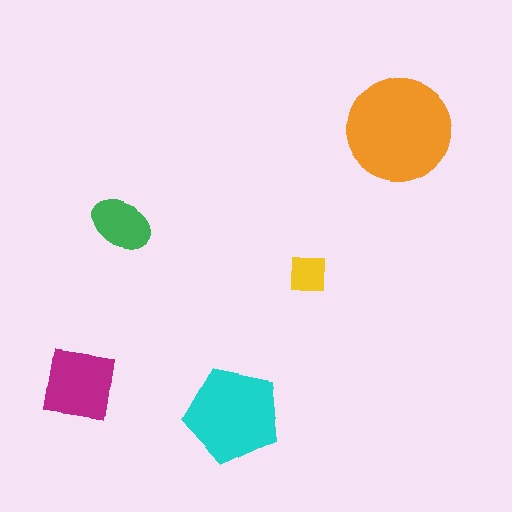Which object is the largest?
The orange circle.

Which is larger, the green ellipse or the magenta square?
The magenta square.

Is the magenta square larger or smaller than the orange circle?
Smaller.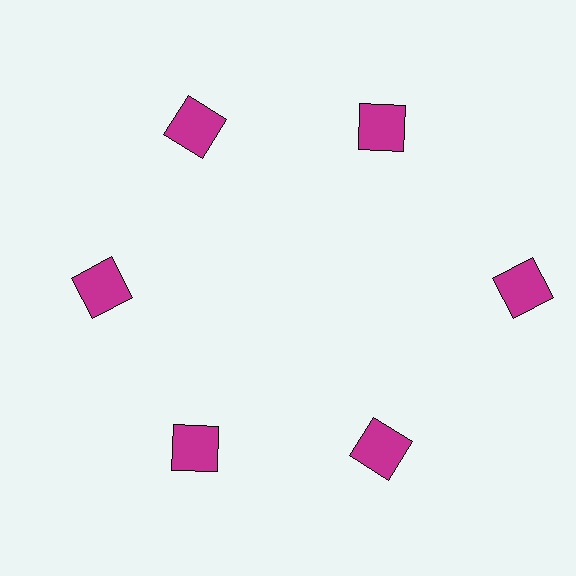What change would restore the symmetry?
The symmetry would be restored by moving it inward, back onto the ring so that all 6 squares sit at equal angles and equal distance from the center.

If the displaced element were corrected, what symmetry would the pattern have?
It would have 6-fold rotational symmetry — the pattern would map onto itself every 60 degrees.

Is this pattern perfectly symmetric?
No. The 6 magenta squares are arranged in a ring, but one element near the 3 o'clock position is pushed outward from the center, breaking the 6-fold rotational symmetry.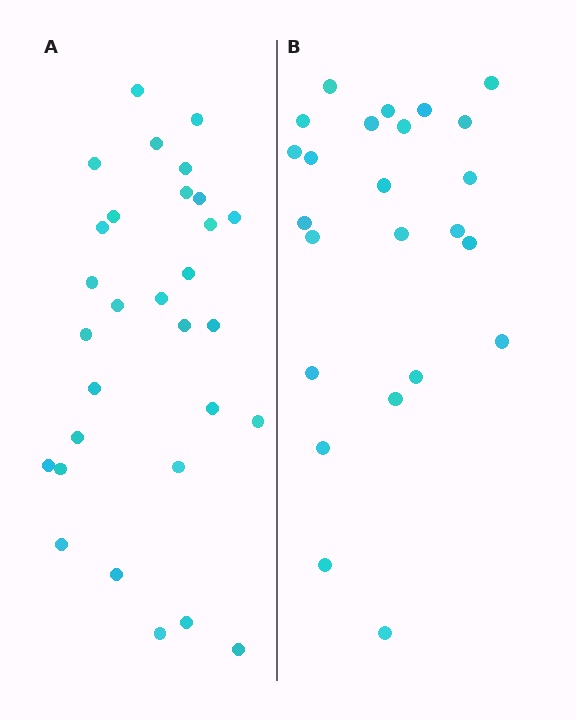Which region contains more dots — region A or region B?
Region A (the left region) has more dots.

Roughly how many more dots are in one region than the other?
Region A has about 6 more dots than region B.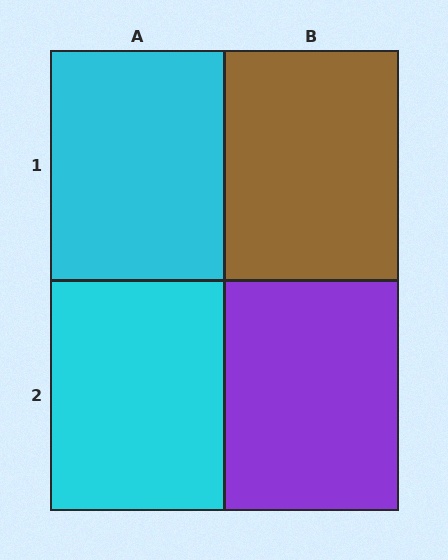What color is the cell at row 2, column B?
Purple.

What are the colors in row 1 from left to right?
Cyan, brown.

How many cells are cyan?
2 cells are cyan.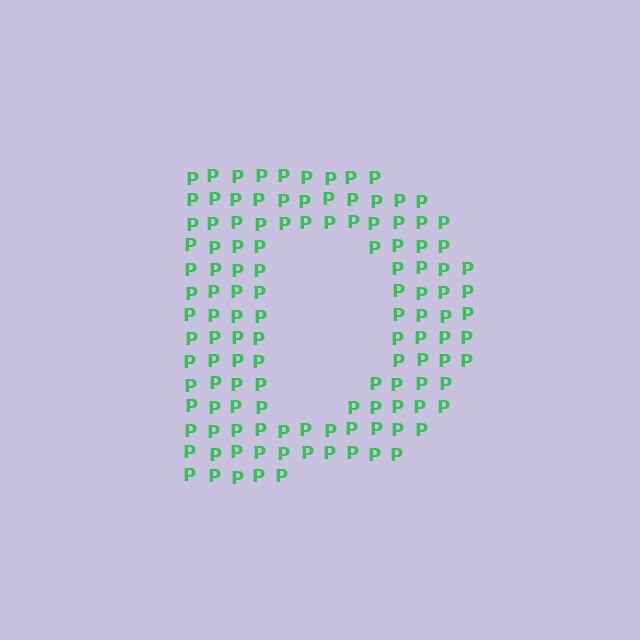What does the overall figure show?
The overall figure shows the letter D.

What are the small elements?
The small elements are letter P's.